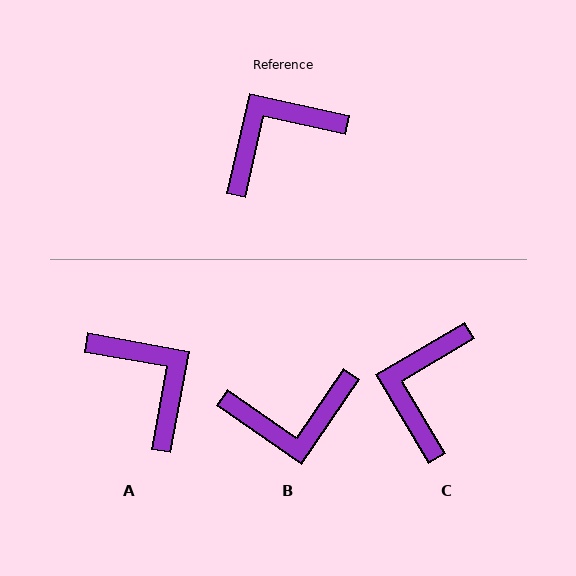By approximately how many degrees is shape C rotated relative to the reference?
Approximately 44 degrees counter-clockwise.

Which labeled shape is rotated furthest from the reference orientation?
B, about 158 degrees away.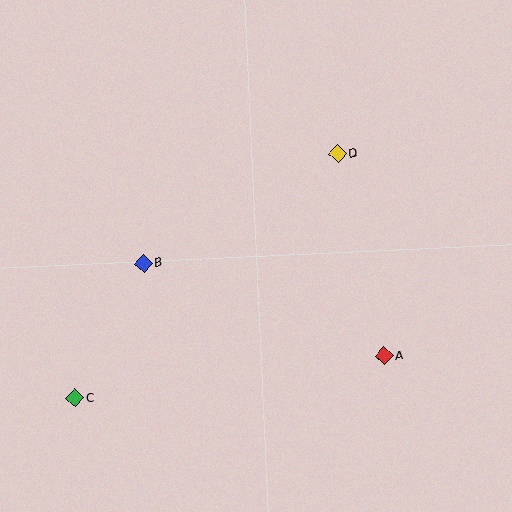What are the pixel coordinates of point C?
Point C is at (75, 398).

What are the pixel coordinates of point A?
Point A is at (384, 356).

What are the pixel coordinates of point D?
Point D is at (338, 154).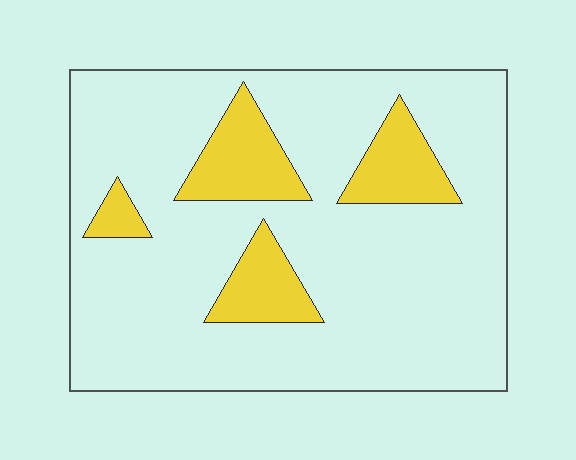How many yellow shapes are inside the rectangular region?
4.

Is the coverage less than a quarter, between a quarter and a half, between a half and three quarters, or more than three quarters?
Less than a quarter.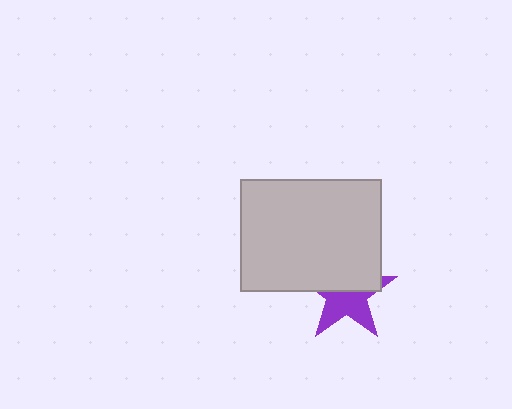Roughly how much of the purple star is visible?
About half of it is visible (roughly 51%).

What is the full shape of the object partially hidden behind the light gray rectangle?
The partially hidden object is a purple star.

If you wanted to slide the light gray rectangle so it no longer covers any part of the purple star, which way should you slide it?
Slide it up — that is the most direct way to separate the two shapes.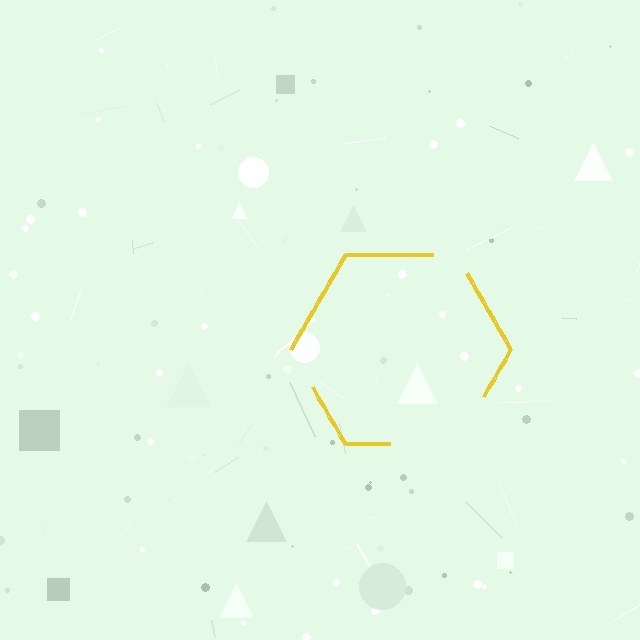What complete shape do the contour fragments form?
The contour fragments form a hexagon.